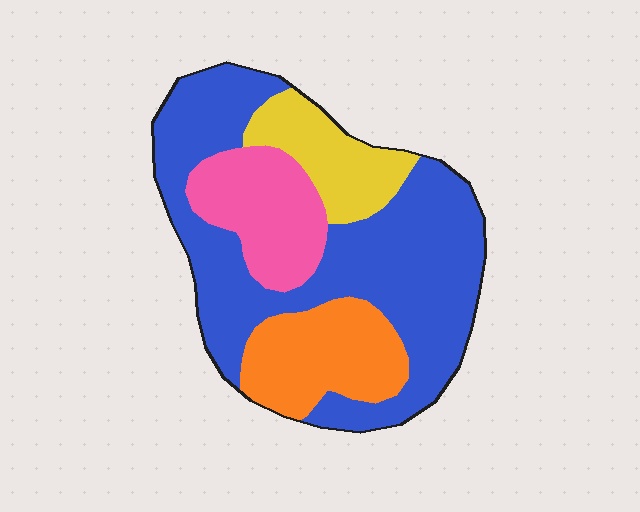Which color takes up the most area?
Blue, at roughly 55%.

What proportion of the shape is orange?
Orange takes up about one sixth (1/6) of the shape.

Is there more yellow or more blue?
Blue.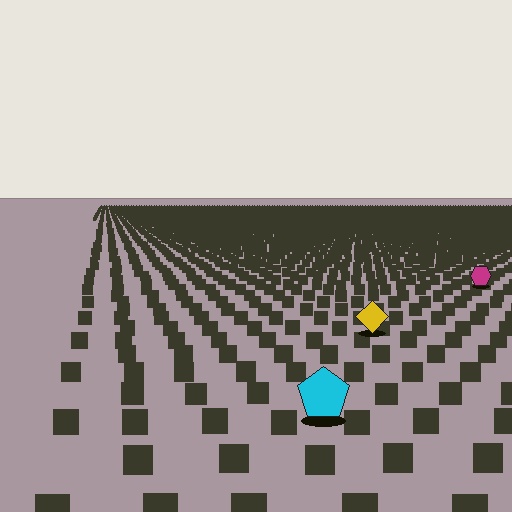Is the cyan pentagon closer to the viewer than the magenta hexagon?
Yes. The cyan pentagon is closer — you can tell from the texture gradient: the ground texture is coarser near it.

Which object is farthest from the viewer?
The magenta hexagon is farthest from the viewer. It appears smaller and the ground texture around it is denser.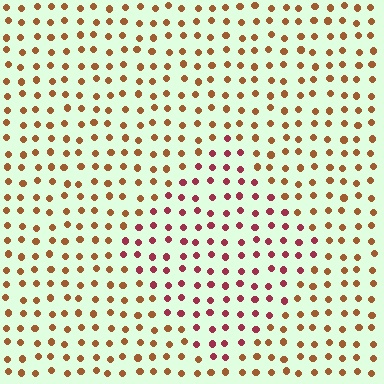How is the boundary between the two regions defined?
The boundary is defined purely by a slight shift in hue (about 40 degrees). Spacing, size, and orientation are identical on both sides.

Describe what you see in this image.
The image is filled with small brown elements in a uniform arrangement. A diamond-shaped region is visible where the elements are tinted to a slightly different hue, forming a subtle color boundary.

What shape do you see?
I see a diamond.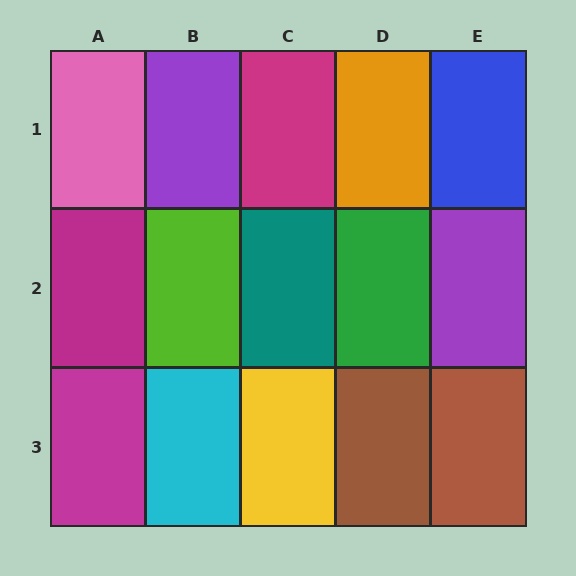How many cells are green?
1 cell is green.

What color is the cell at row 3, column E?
Brown.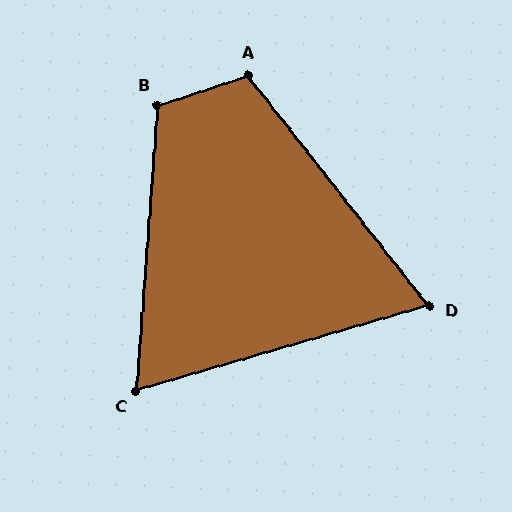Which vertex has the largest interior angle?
B, at approximately 112 degrees.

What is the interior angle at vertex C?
Approximately 70 degrees (acute).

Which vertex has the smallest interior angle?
D, at approximately 68 degrees.